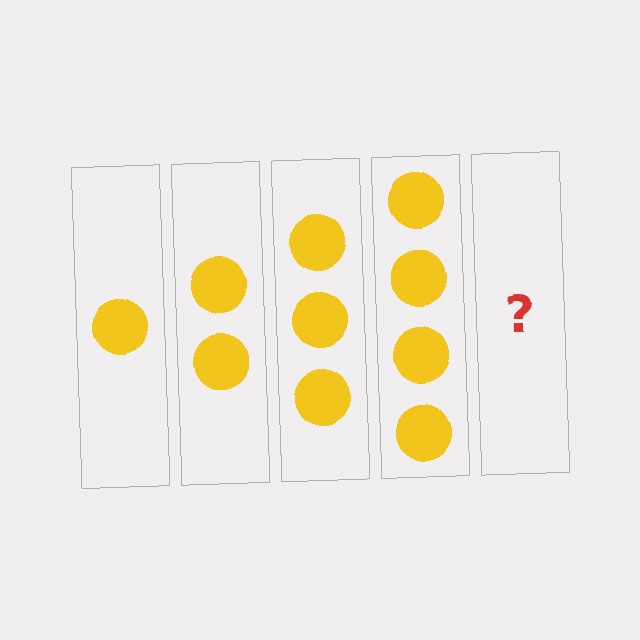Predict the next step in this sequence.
The next step is 5 circles.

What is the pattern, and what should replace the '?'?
The pattern is that each step adds one more circle. The '?' should be 5 circles.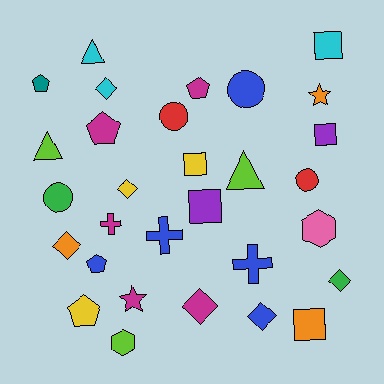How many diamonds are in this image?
There are 6 diamonds.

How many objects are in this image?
There are 30 objects.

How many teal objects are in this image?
There is 1 teal object.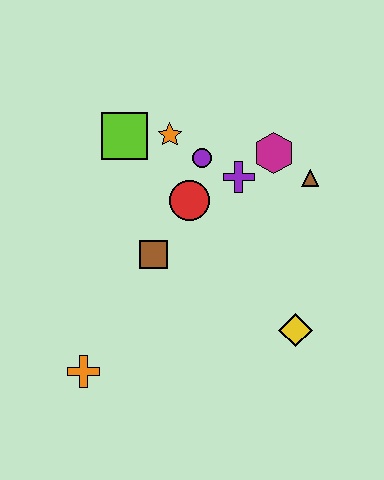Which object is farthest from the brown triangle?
The orange cross is farthest from the brown triangle.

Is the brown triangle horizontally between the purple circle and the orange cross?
No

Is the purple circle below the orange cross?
No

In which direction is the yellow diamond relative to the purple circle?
The yellow diamond is below the purple circle.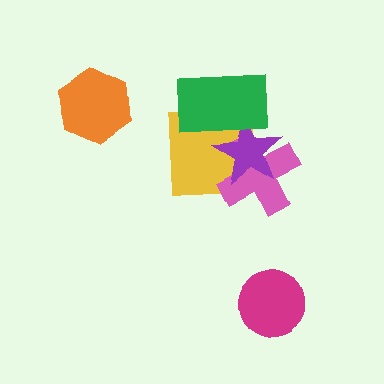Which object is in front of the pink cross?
The purple star is in front of the pink cross.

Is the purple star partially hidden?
Yes, it is partially covered by another shape.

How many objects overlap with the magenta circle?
0 objects overlap with the magenta circle.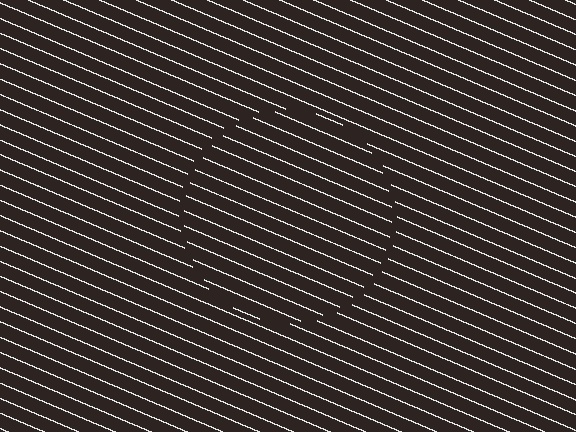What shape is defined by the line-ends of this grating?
An illusory circle. The interior of the shape contains the same grating, shifted by half a period — the contour is defined by the phase discontinuity where line-ends from the inner and outer gratings abut.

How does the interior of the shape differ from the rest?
The interior of the shape contains the same grating, shifted by half a period — the contour is defined by the phase discontinuity where line-ends from the inner and outer gratings abut.